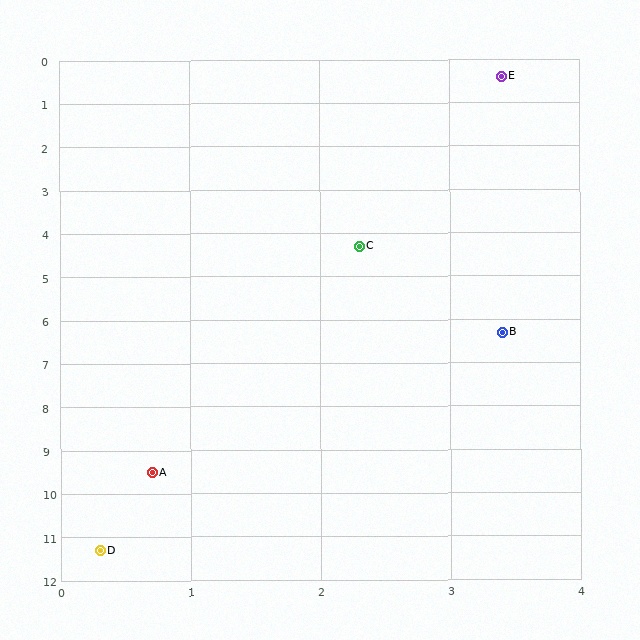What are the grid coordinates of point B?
Point B is at approximately (3.4, 6.3).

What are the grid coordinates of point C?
Point C is at approximately (2.3, 4.3).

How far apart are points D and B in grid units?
Points D and B are about 5.9 grid units apart.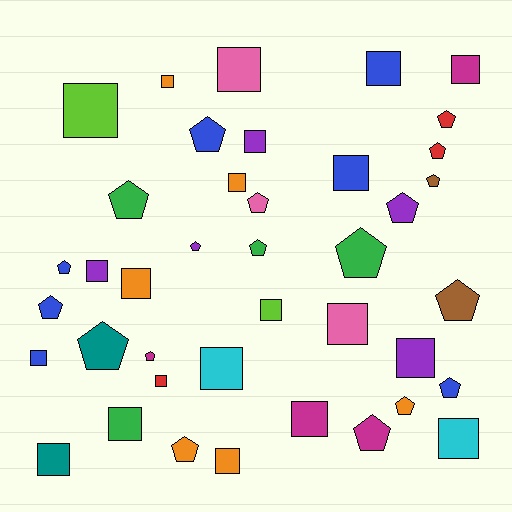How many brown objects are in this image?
There are 2 brown objects.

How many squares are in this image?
There are 21 squares.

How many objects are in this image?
There are 40 objects.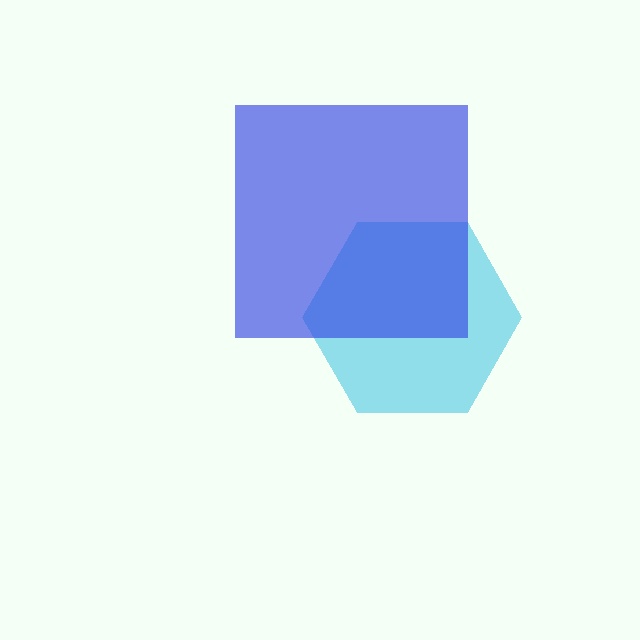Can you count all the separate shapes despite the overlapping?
Yes, there are 2 separate shapes.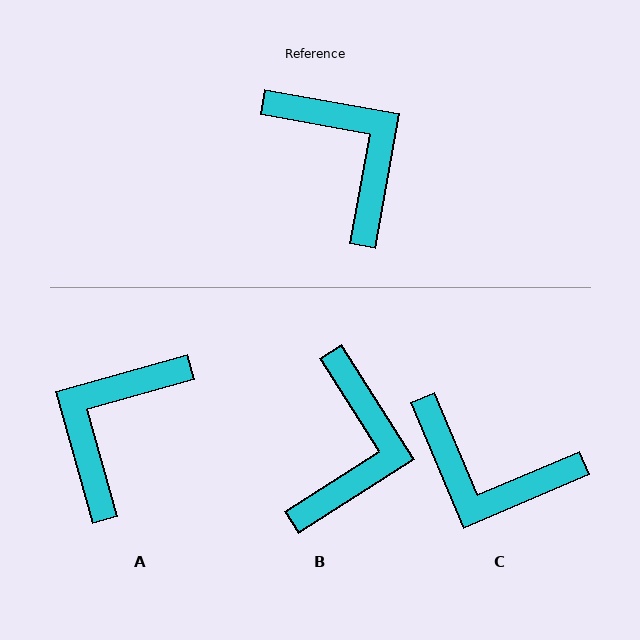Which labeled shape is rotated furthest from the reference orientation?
C, about 147 degrees away.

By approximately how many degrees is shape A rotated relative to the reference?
Approximately 116 degrees counter-clockwise.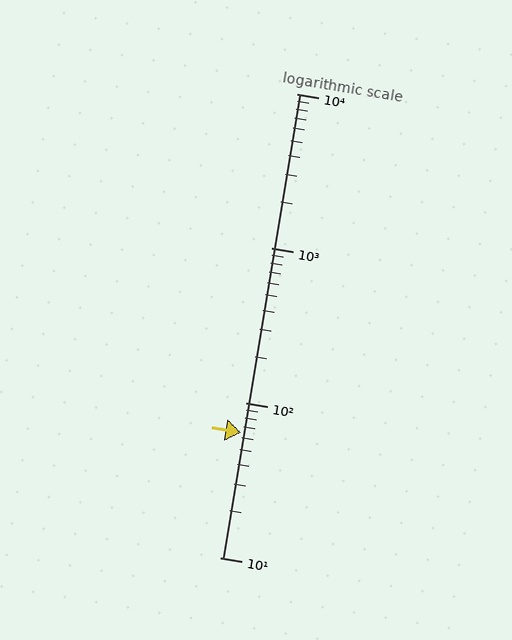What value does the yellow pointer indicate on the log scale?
The pointer indicates approximately 64.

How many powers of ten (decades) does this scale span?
The scale spans 3 decades, from 10 to 10000.